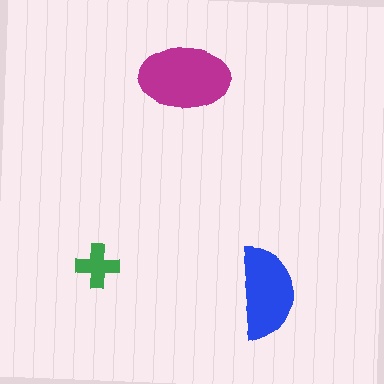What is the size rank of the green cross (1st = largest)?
3rd.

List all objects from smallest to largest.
The green cross, the blue semicircle, the magenta ellipse.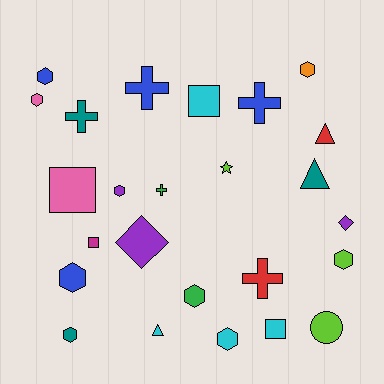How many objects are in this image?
There are 25 objects.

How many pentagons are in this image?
There are no pentagons.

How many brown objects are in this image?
There are no brown objects.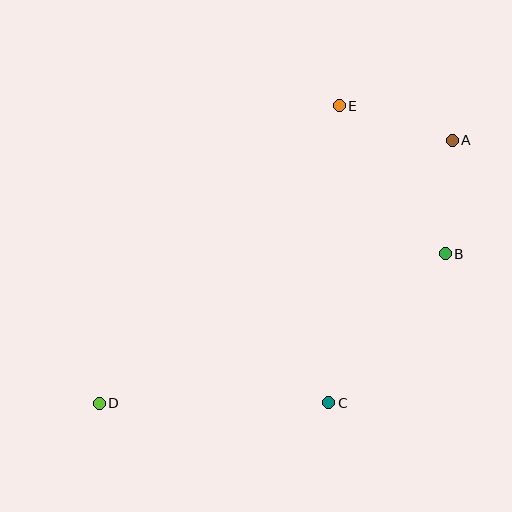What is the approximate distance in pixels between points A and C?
The distance between A and C is approximately 290 pixels.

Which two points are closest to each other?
Points A and B are closest to each other.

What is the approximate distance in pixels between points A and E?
The distance between A and E is approximately 118 pixels.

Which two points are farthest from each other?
Points A and D are farthest from each other.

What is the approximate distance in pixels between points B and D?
The distance between B and D is approximately 377 pixels.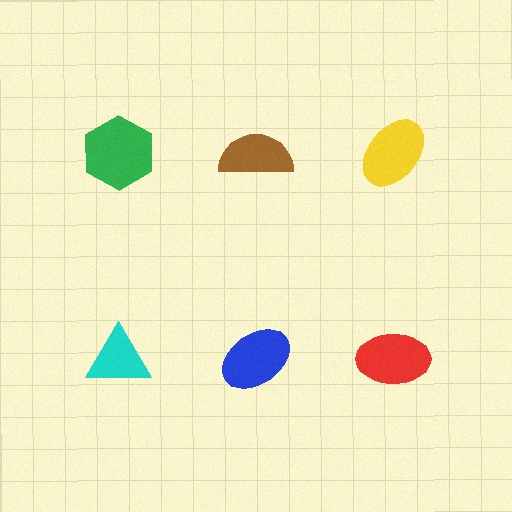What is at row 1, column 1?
A green hexagon.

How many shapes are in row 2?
3 shapes.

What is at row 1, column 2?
A brown semicircle.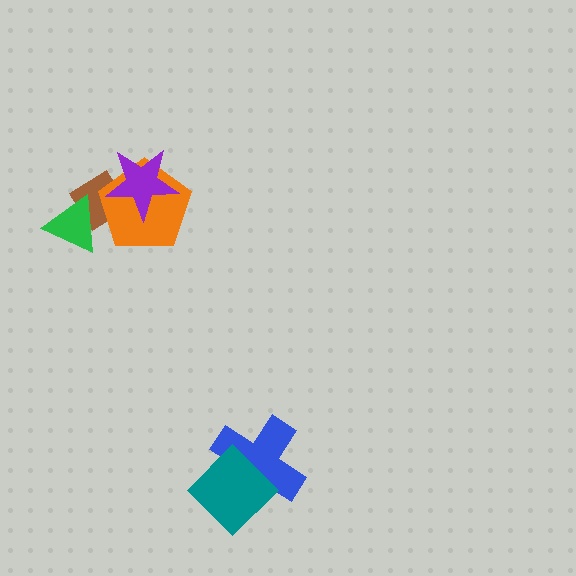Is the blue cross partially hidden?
Yes, it is partially covered by another shape.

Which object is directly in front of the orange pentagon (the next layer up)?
The green triangle is directly in front of the orange pentagon.